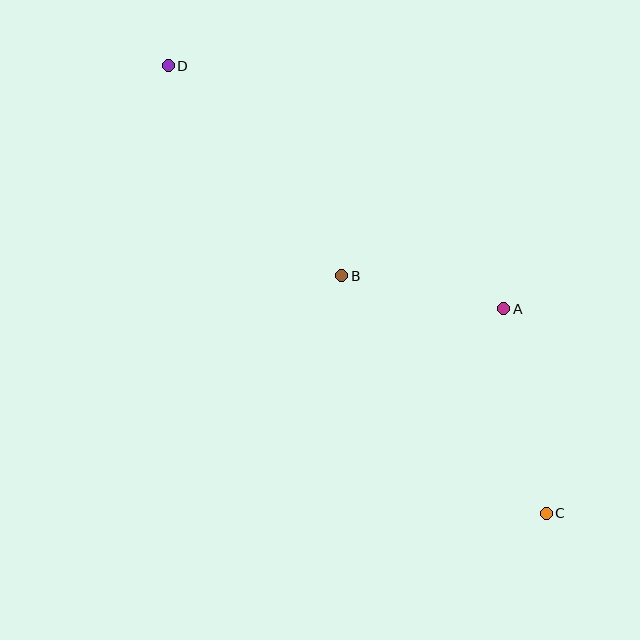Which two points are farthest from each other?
Points C and D are farthest from each other.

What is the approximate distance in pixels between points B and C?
The distance between B and C is approximately 313 pixels.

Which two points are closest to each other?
Points A and B are closest to each other.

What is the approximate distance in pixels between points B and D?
The distance between B and D is approximately 273 pixels.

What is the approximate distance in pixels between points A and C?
The distance between A and C is approximately 209 pixels.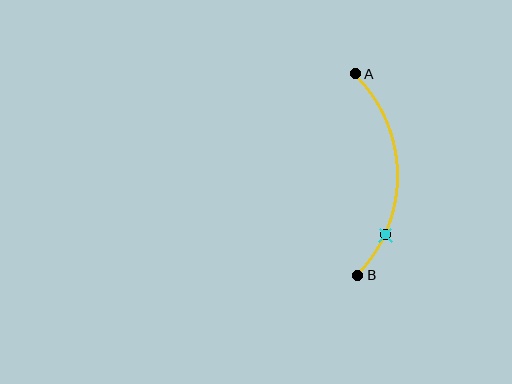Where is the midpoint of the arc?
The arc midpoint is the point on the curve farthest from the straight line joining A and B. It sits to the right of that line.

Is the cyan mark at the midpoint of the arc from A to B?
No. The cyan mark lies on the arc but is closer to endpoint B. The arc midpoint would be at the point on the curve equidistant along the arc from both A and B.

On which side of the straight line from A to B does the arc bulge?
The arc bulges to the right of the straight line connecting A and B.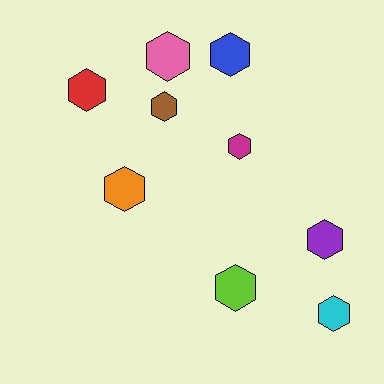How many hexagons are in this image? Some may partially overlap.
There are 9 hexagons.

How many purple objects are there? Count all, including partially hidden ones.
There is 1 purple object.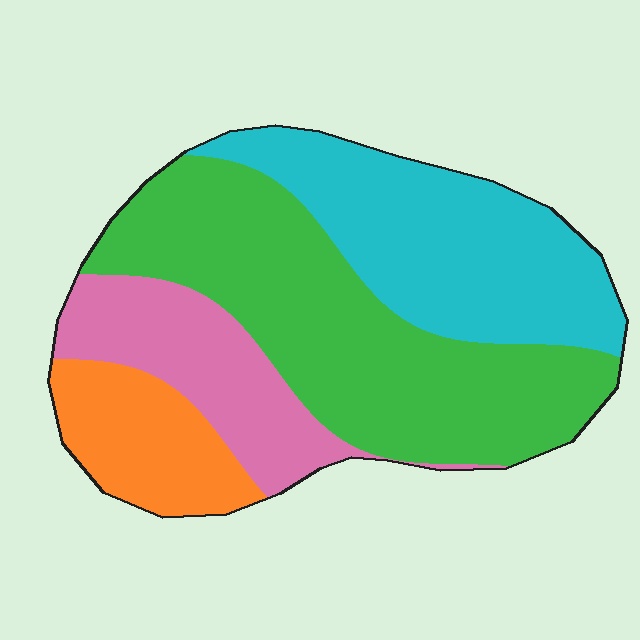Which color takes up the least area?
Orange, at roughly 15%.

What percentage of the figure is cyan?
Cyan takes up about one quarter (1/4) of the figure.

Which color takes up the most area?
Green, at roughly 40%.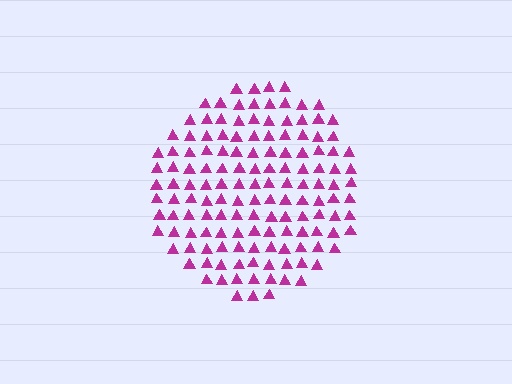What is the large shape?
The large shape is a circle.